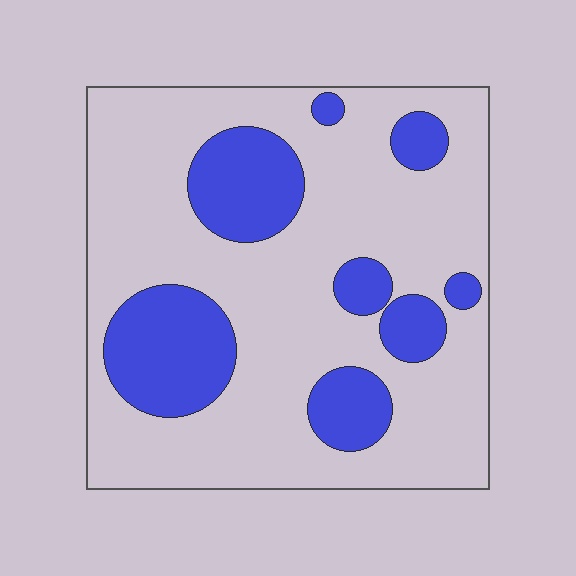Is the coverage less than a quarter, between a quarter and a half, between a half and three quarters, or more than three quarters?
Between a quarter and a half.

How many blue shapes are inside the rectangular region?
8.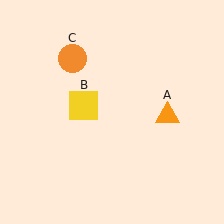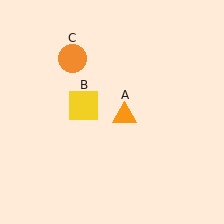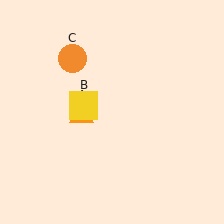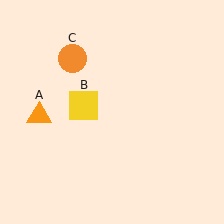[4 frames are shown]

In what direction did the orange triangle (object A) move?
The orange triangle (object A) moved left.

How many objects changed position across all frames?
1 object changed position: orange triangle (object A).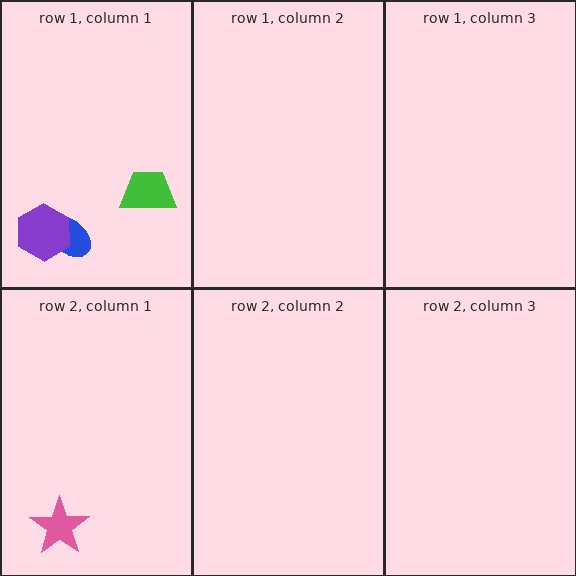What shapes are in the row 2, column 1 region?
The pink star.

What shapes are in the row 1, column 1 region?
The blue ellipse, the purple hexagon, the green trapezoid.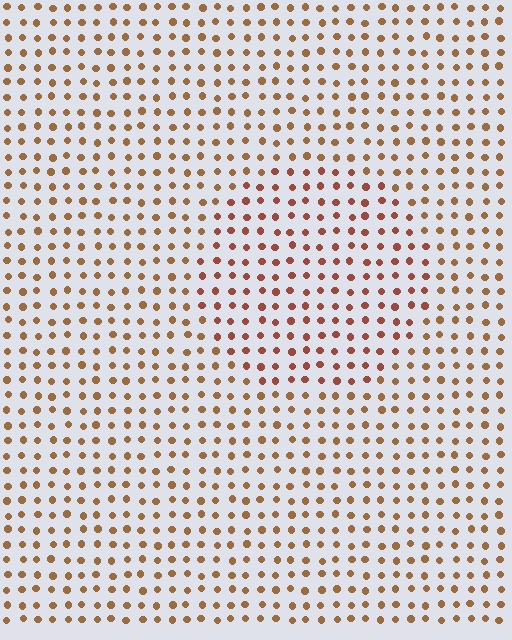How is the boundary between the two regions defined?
The boundary is defined purely by a slight shift in hue (about 23 degrees). Spacing, size, and orientation are identical on both sides.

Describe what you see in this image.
The image is filled with small brown elements in a uniform arrangement. A circle-shaped region is visible where the elements are tinted to a slightly different hue, forming a subtle color boundary.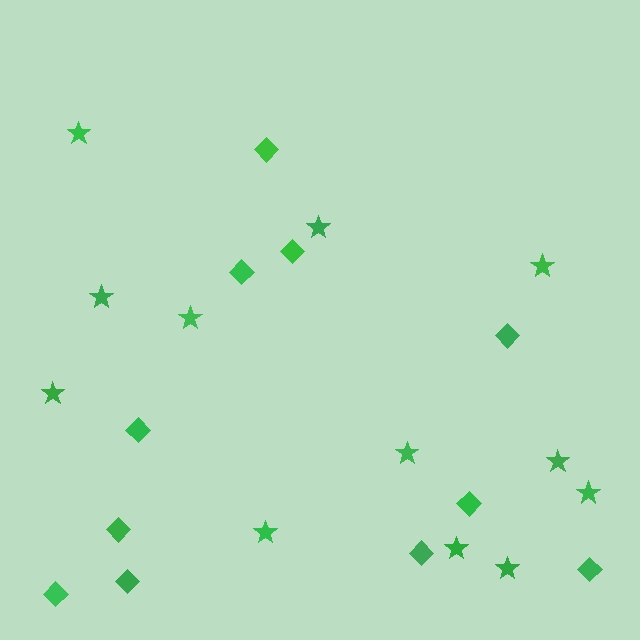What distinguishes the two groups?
There are 2 groups: one group of diamonds (11) and one group of stars (12).